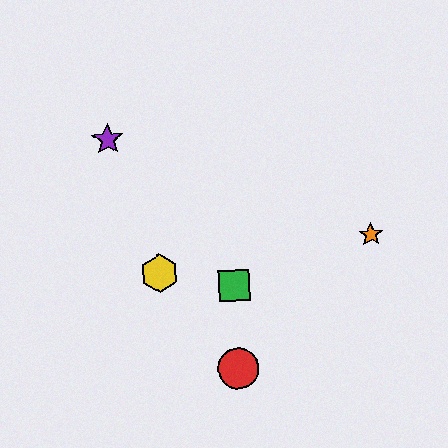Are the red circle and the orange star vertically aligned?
No, the red circle is at x≈239 and the orange star is at x≈371.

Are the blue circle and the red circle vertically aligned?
Yes, both are at x≈234.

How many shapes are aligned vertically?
3 shapes (the red circle, the blue circle, the green square) are aligned vertically.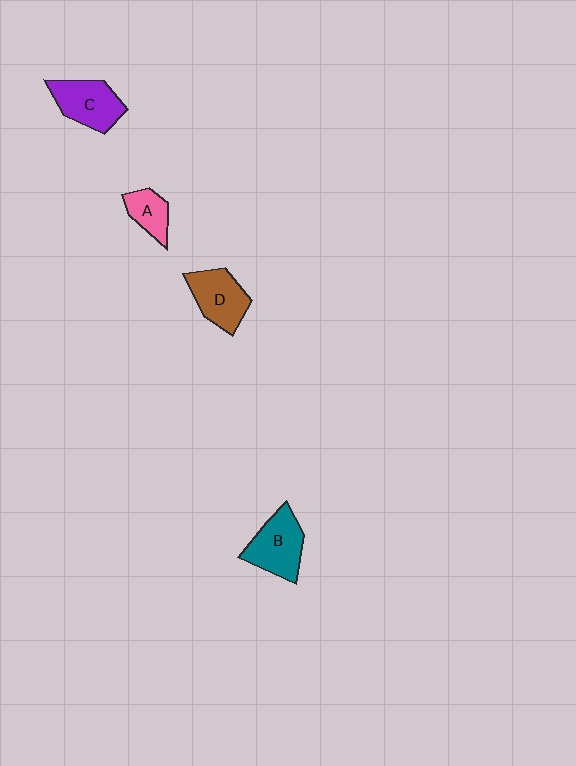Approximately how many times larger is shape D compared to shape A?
Approximately 1.6 times.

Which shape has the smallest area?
Shape A (pink).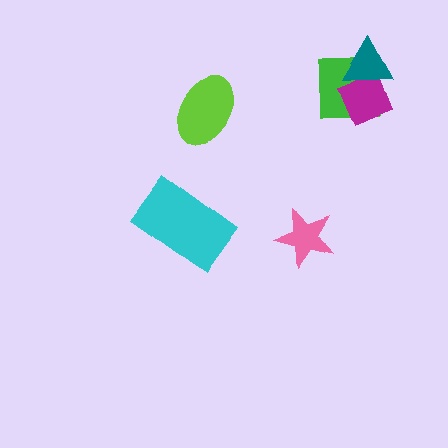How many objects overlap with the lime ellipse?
0 objects overlap with the lime ellipse.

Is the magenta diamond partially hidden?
Yes, it is partially covered by another shape.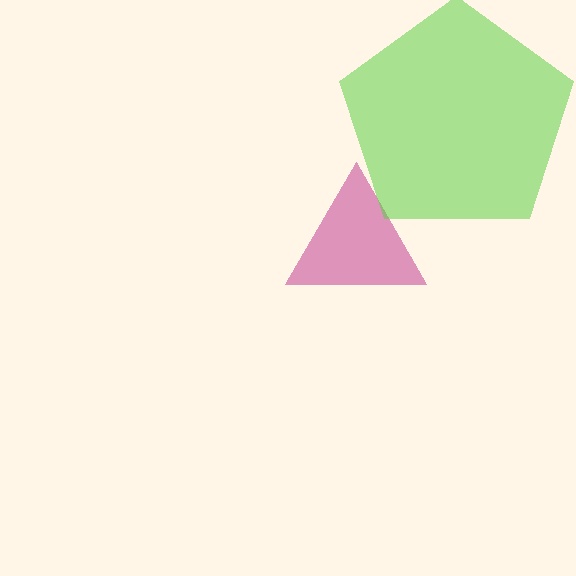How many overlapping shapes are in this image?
There are 2 overlapping shapes in the image.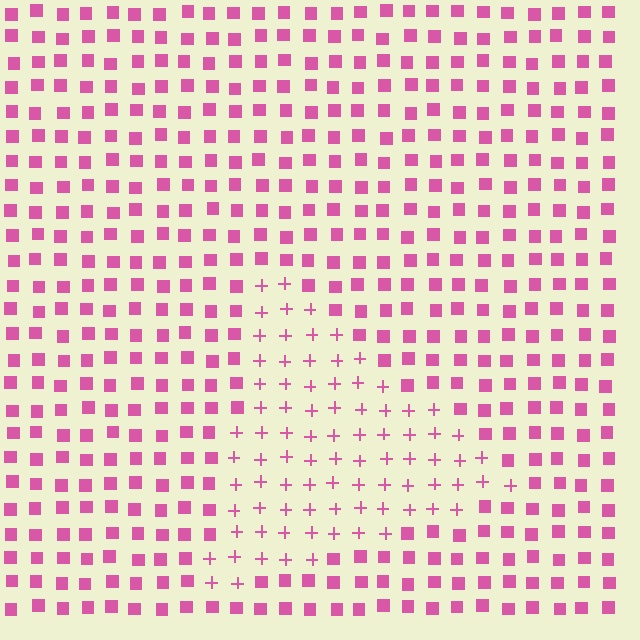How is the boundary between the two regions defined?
The boundary is defined by a change in element shape: plus signs inside vs. squares outside. All elements share the same color and spacing.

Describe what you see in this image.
The image is filled with small pink elements arranged in a uniform grid. A triangle-shaped region contains plus signs, while the surrounding area contains squares. The boundary is defined purely by the change in element shape.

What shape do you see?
I see a triangle.